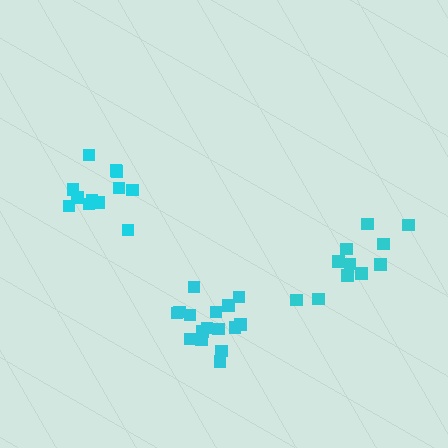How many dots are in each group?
Group 1: 16 dots, Group 2: 11 dots, Group 3: 12 dots (39 total).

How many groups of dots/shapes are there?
There are 3 groups.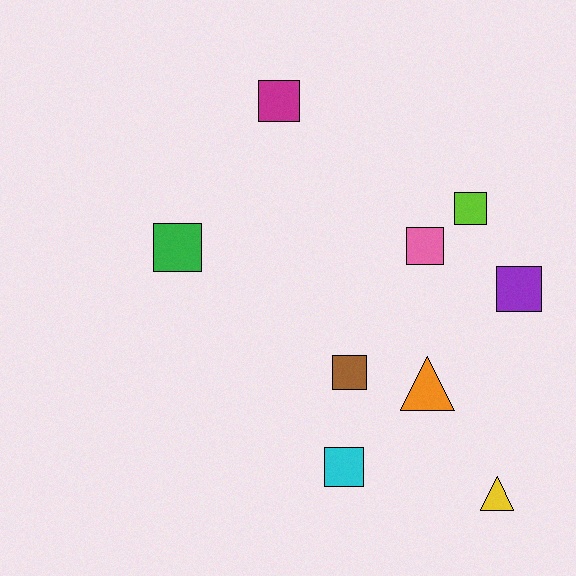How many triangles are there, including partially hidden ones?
There are 2 triangles.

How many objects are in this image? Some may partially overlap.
There are 9 objects.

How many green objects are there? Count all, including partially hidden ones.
There is 1 green object.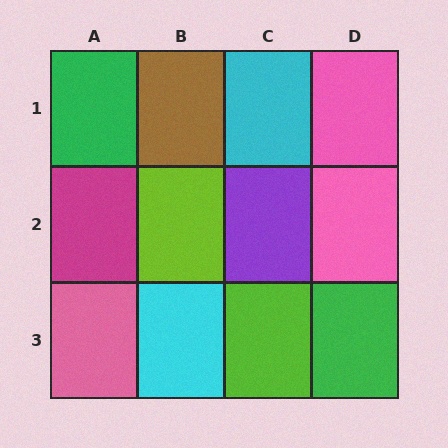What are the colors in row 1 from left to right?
Green, brown, cyan, pink.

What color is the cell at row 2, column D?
Pink.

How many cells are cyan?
2 cells are cyan.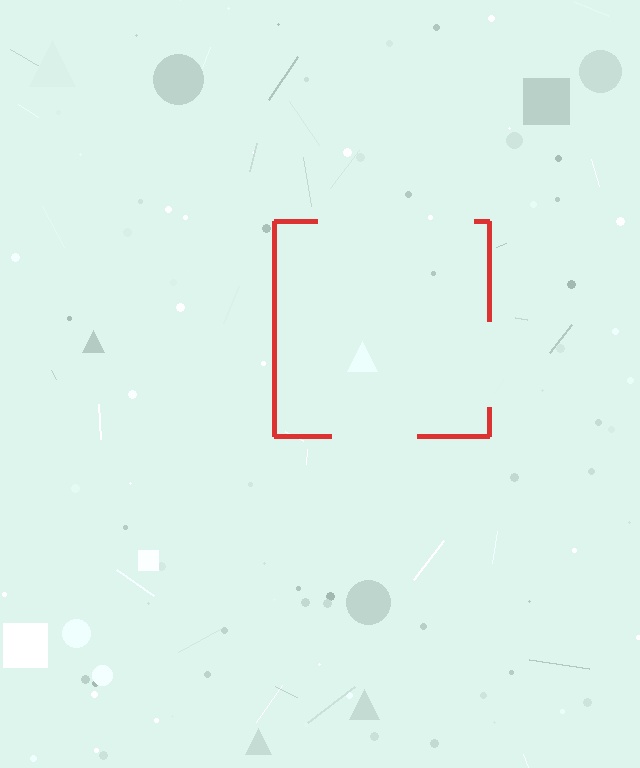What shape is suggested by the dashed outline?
The dashed outline suggests a square.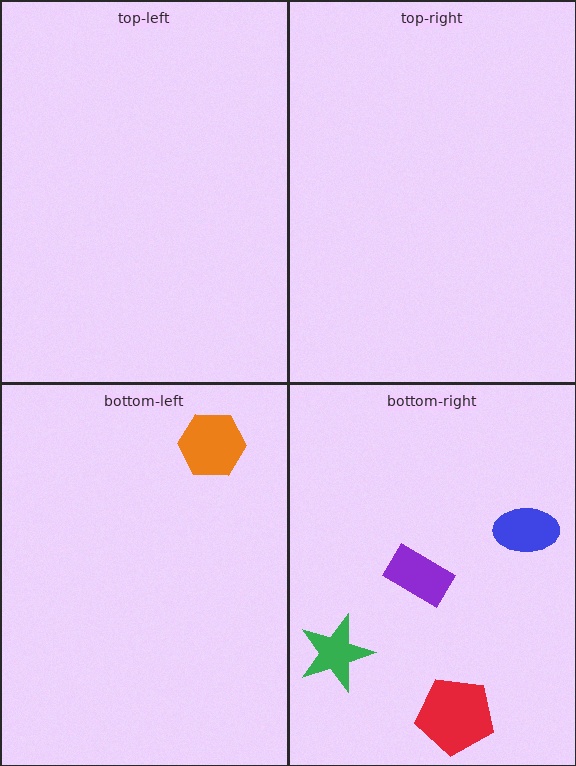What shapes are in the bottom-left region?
The orange hexagon.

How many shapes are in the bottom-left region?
1.